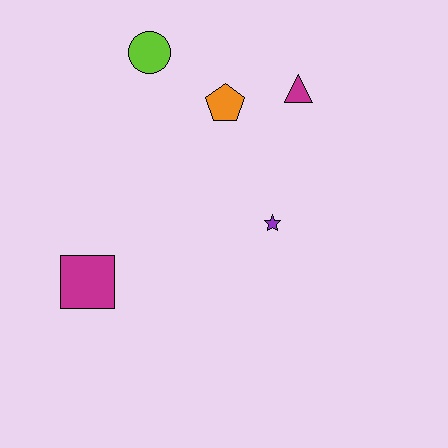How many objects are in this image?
There are 5 objects.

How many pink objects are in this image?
There are no pink objects.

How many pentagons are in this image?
There is 1 pentagon.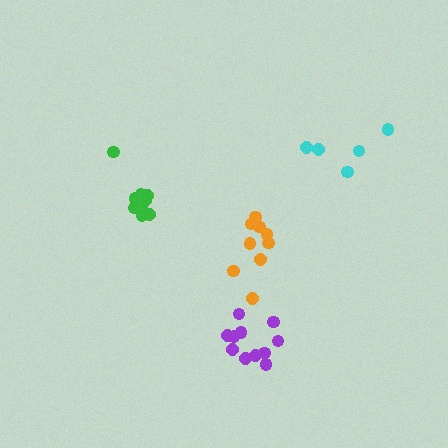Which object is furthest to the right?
The cyan cluster is rightmost.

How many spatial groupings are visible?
There are 4 spatial groupings.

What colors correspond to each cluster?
The clusters are colored: purple, cyan, green, orange.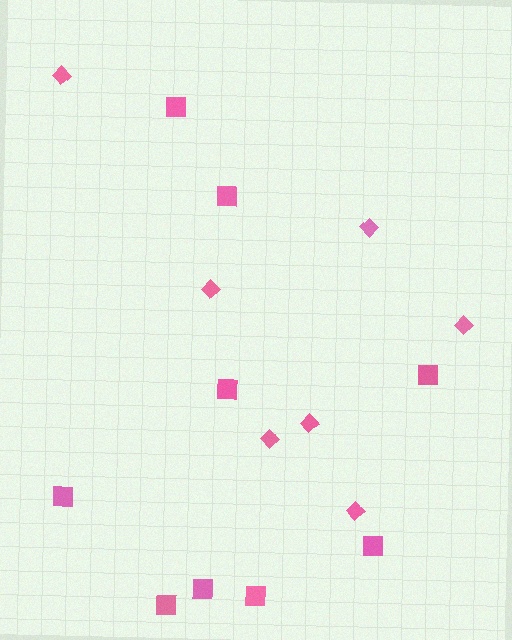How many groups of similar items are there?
There are 2 groups: one group of diamonds (7) and one group of squares (9).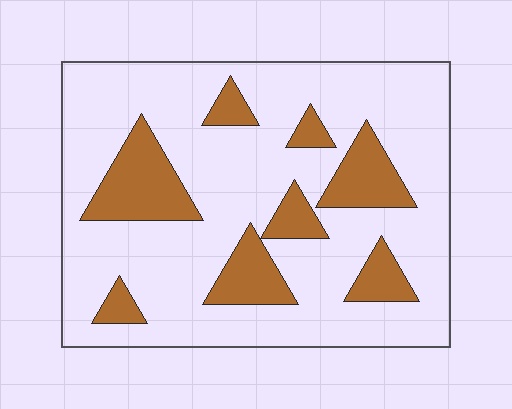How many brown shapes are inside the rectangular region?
8.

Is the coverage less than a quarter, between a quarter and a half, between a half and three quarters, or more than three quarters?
Less than a quarter.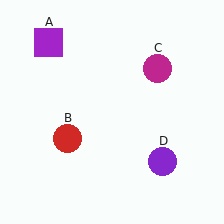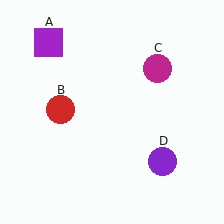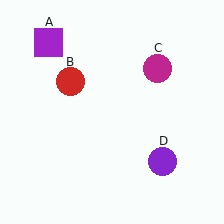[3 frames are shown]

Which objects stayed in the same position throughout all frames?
Purple square (object A) and magenta circle (object C) and purple circle (object D) remained stationary.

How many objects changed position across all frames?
1 object changed position: red circle (object B).